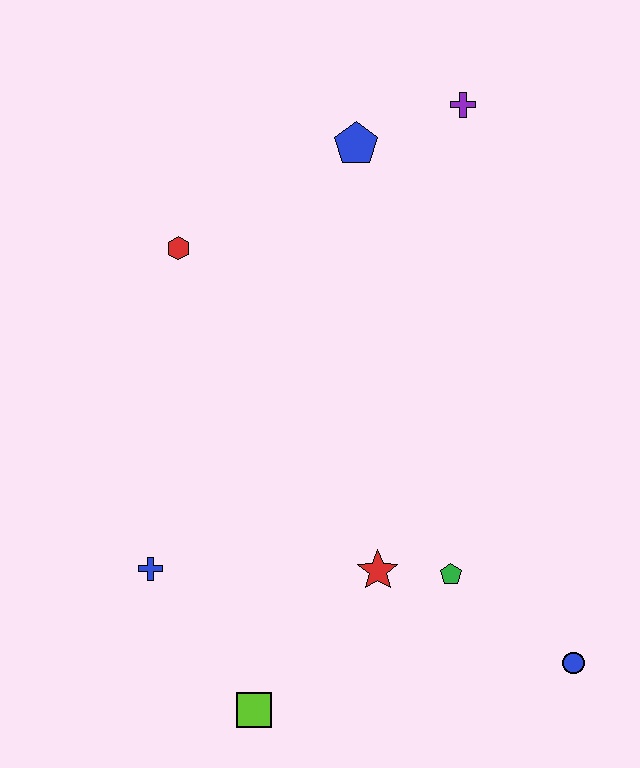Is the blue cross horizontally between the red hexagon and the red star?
No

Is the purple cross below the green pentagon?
No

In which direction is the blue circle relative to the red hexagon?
The blue circle is below the red hexagon.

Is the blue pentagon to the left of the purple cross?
Yes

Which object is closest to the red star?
The green pentagon is closest to the red star.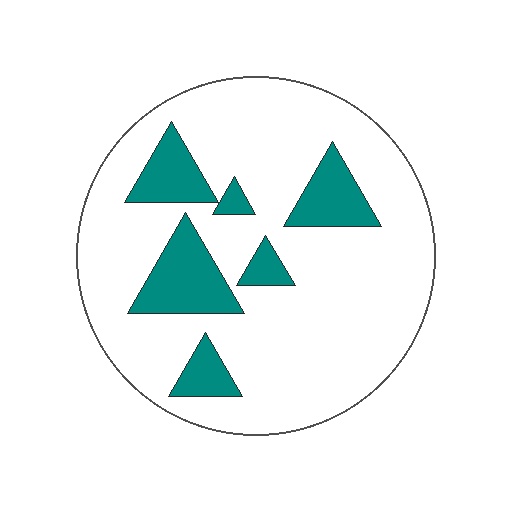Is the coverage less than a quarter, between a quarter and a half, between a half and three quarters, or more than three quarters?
Less than a quarter.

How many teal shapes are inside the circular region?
6.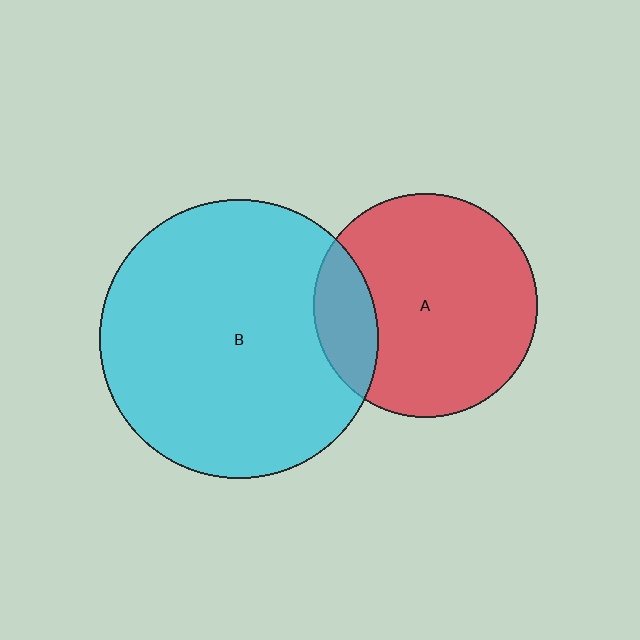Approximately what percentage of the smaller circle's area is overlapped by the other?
Approximately 20%.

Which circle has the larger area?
Circle B (cyan).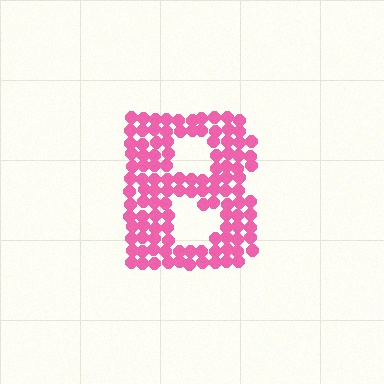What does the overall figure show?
The overall figure shows the letter B.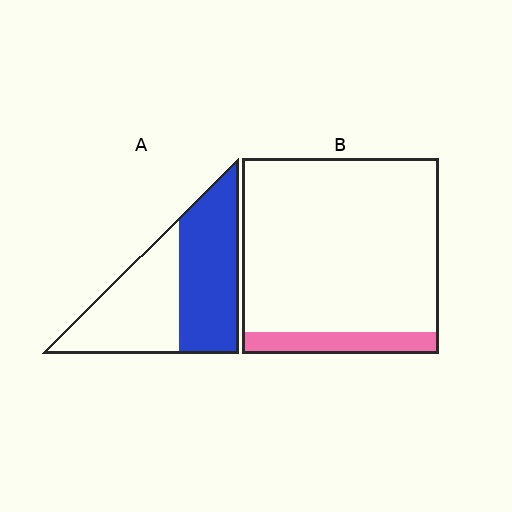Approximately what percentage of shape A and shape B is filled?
A is approximately 50% and B is approximately 10%.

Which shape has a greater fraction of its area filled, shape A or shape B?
Shape A.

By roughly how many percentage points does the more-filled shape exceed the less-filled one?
By roughly 40 percentage points (A over B).